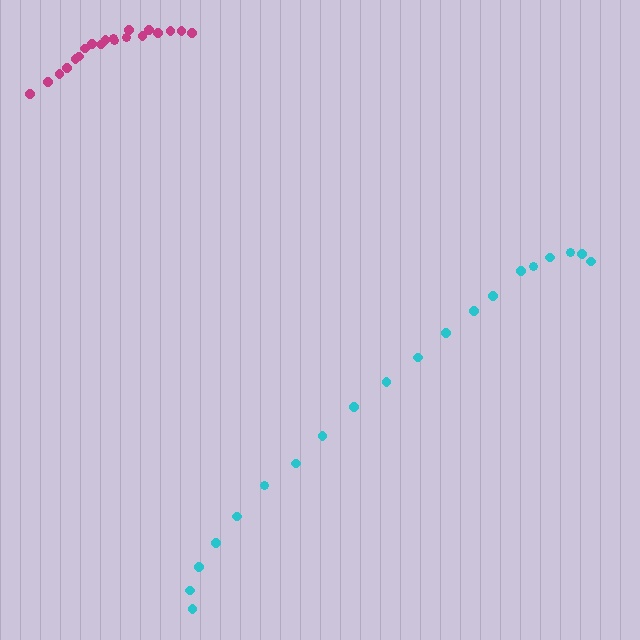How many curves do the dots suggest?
There are 2 distinct paths.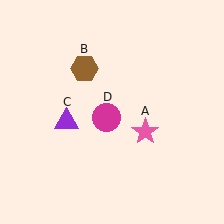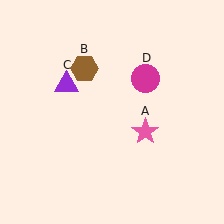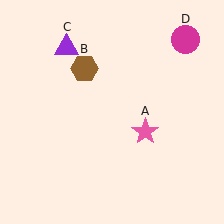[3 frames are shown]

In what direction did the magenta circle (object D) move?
The magenta circle (object D) moved up and to the right.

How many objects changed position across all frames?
2 objects changed position: purple triangle (object C), magenta circle (object D).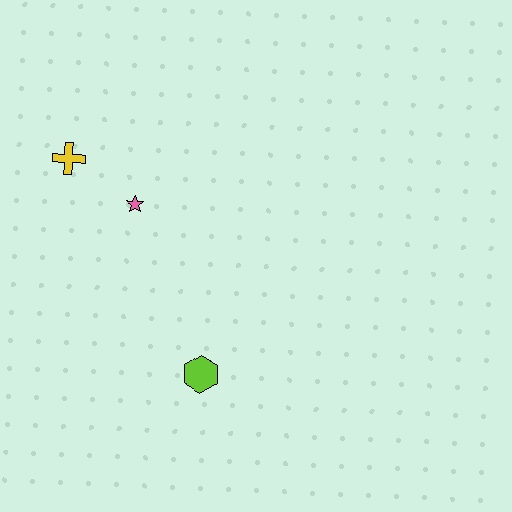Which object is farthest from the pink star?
The lime hexagon is farthest from the pink star.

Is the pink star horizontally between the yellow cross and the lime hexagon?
Yes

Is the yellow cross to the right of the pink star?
No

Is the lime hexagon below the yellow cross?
Yes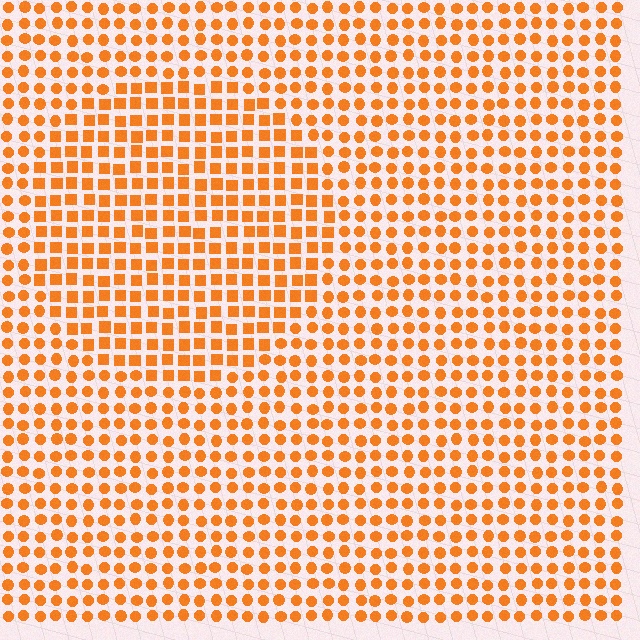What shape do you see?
I see a circle.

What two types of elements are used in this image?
The image uses squares inside the circle region and circles outside it.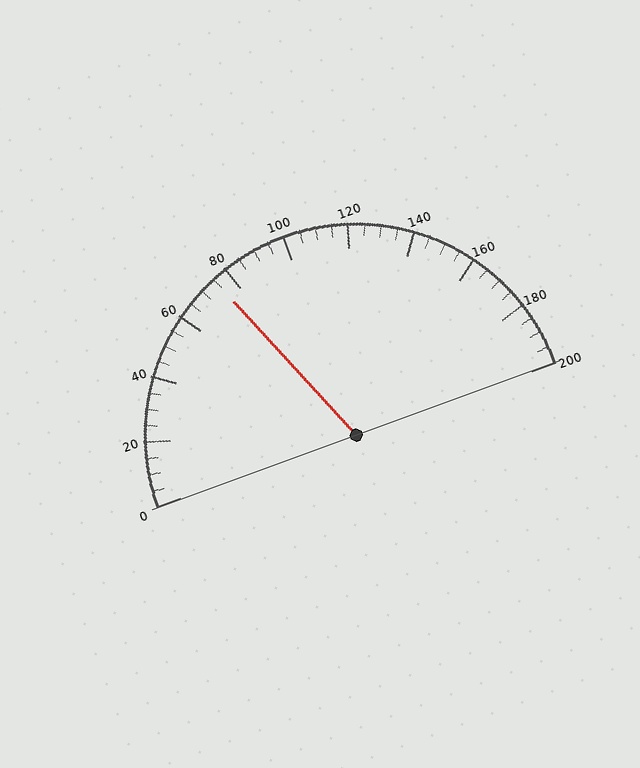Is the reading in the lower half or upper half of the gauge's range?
The reading is in the lower half of the range (0 to 200).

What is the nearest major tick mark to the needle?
The nearest major tick mark is 80.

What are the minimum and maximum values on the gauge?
The gauge ranges from 0 to 200.